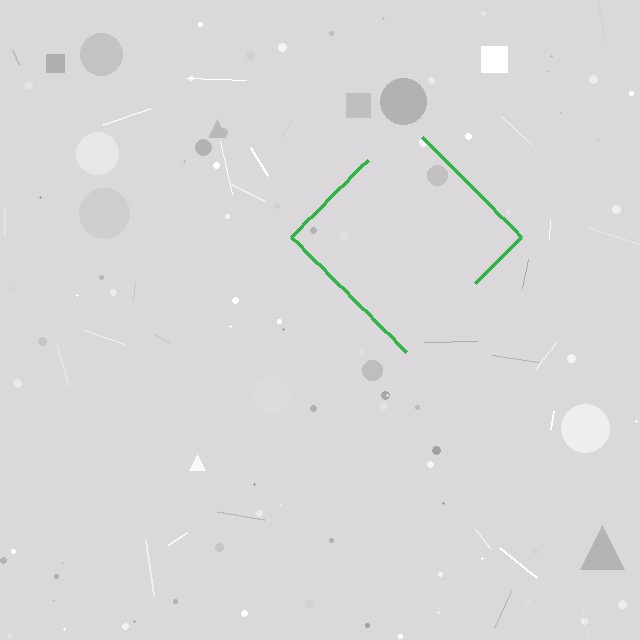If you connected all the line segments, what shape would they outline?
They would outline a diamond.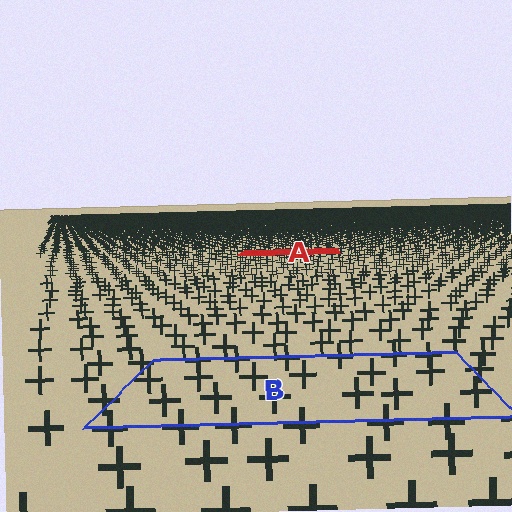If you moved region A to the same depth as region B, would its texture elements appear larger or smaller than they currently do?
They would appear larger. At a closer depth, the same texture elements are projected at a bigger on-screen size.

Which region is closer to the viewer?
Region B is closer. The texture elements there are larger and more spread out.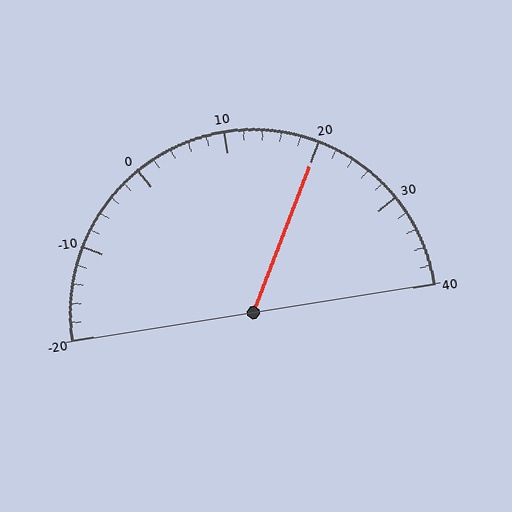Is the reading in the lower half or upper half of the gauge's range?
The reading is in the upper half of the range (-20 to 40).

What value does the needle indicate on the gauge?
The needle indicates approximately 20.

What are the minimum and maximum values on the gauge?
The gauge ranges from -20 to 40.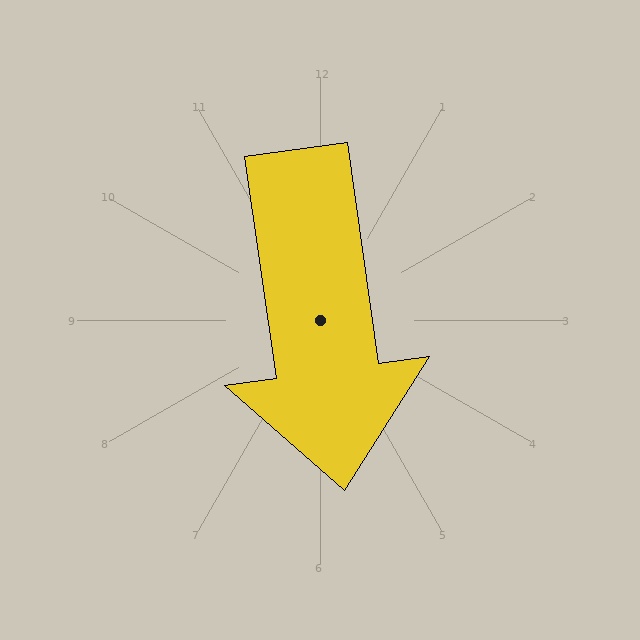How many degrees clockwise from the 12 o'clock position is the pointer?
Approximately 172 degrees.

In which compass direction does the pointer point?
South.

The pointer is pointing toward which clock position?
Roughly 6 o'clock.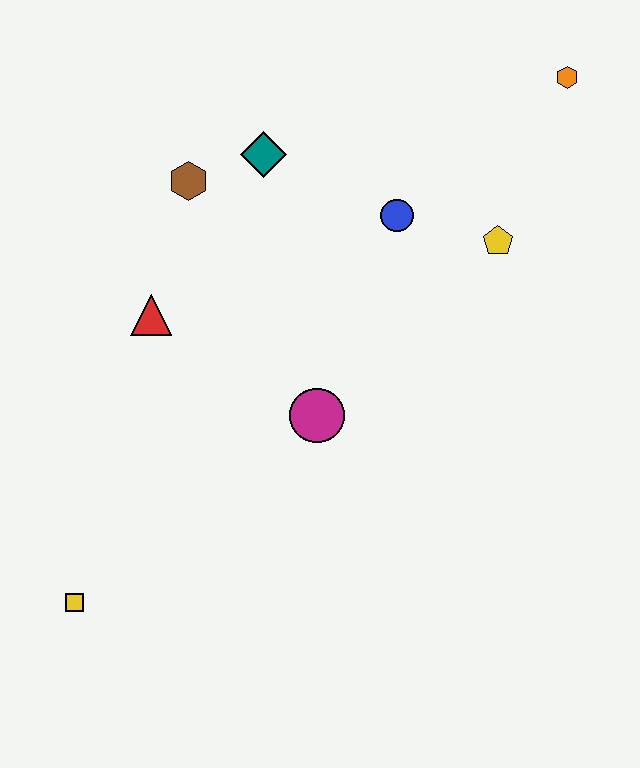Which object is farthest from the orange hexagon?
The yellow square is farthest from the orange hexagon.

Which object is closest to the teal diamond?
The brown hexagon is closest to the teal diamond.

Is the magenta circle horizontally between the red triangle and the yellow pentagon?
Yes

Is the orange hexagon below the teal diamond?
No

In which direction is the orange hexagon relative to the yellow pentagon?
The orange hexagon is above the yellow pentagon.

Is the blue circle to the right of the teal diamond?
Yes